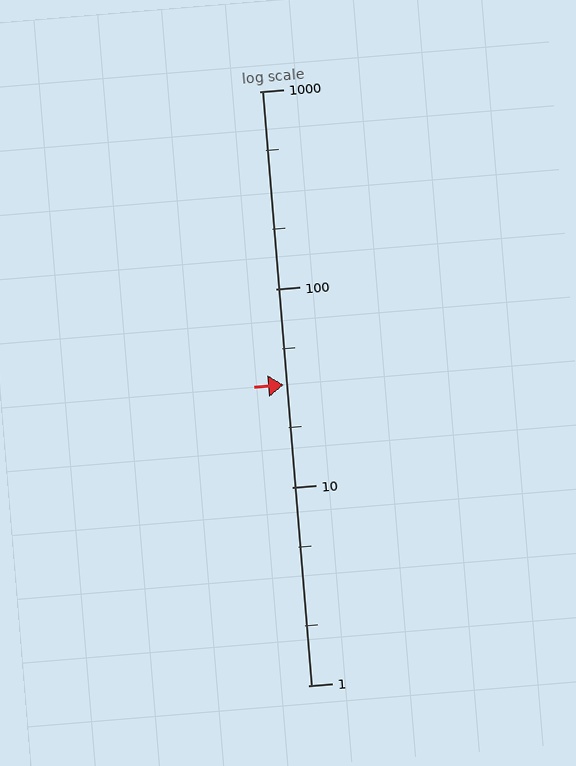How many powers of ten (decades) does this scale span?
The scale spans 3 decades, from 1 to 1000.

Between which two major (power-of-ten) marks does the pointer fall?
The pointer is between 10 and 100.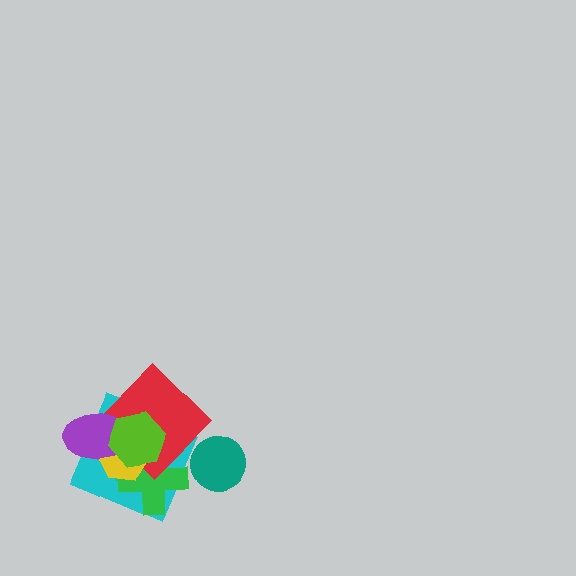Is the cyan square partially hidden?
Yes, it is partially covered by another shape.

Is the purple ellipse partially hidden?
Yes, it is partially covered by another shape.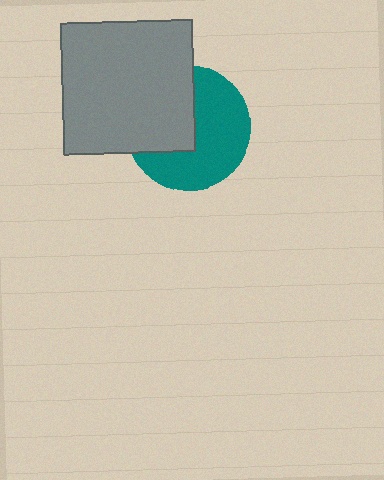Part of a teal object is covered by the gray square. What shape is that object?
It is a circle.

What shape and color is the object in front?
The object in front is a gray square.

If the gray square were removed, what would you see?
You would see the complete teal circle.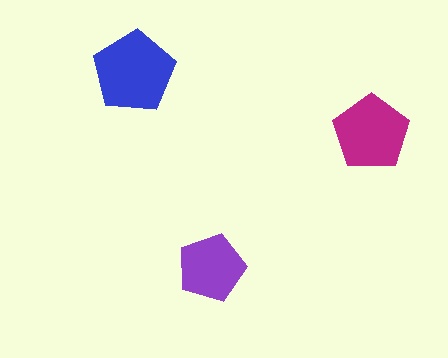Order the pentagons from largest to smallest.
the blue one, the magenta one, the purple one.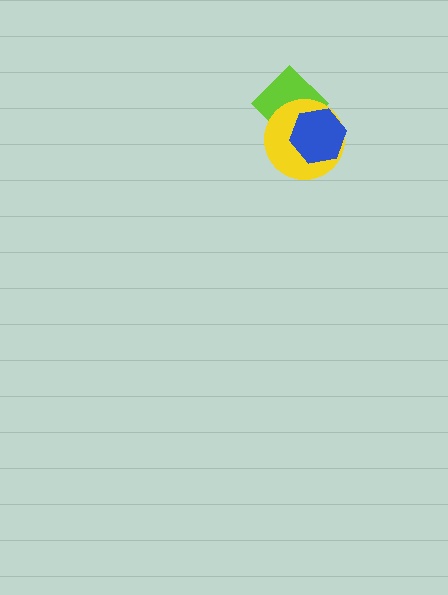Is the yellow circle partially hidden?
Yes, it is partially covered by another shape.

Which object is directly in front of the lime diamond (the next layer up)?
The yellow circle is directly in front of the lime diamond.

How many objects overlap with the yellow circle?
2 objects overlap with the yellow circle.